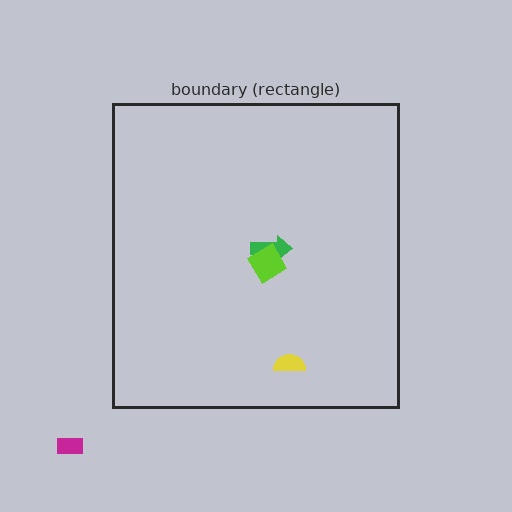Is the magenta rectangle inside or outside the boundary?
Outside.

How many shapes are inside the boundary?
3 inside, 1 outside.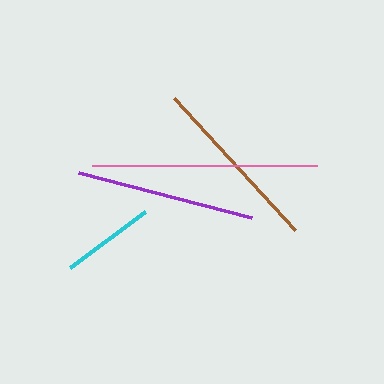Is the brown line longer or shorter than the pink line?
The pink line is longer than the brown line.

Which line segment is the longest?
The pink line is the longest at approximately 225 pixels.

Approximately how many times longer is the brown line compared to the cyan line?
The brown line is approximately 1.9 times the length of the cyan line.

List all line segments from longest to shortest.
From longest to shortest: pink, brown, purple, cyan.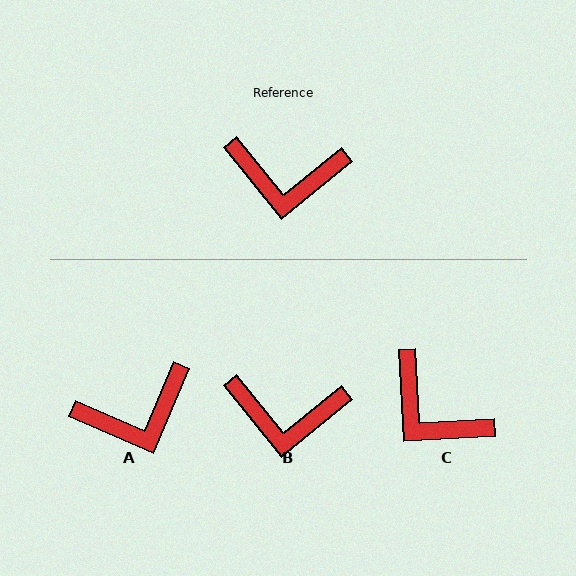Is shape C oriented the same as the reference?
No, it is off by about 36 degrees.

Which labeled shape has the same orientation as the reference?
B.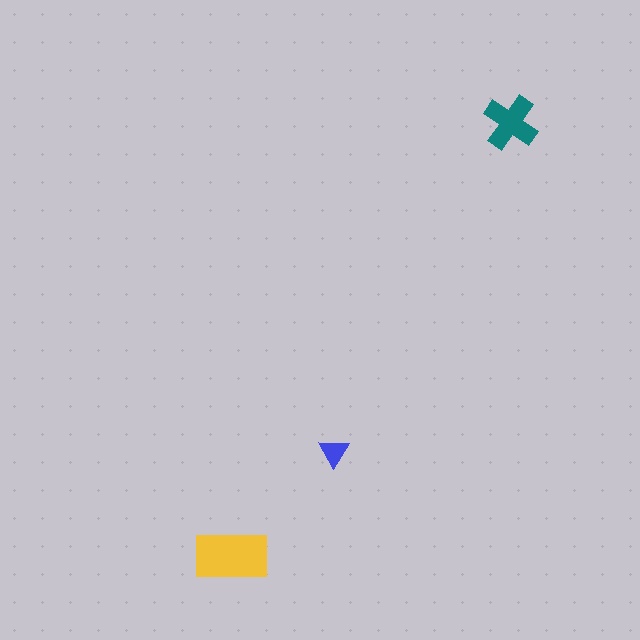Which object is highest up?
The teal cross is topmost.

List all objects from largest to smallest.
The yellow rectangle, the teal cross, the blue triangle.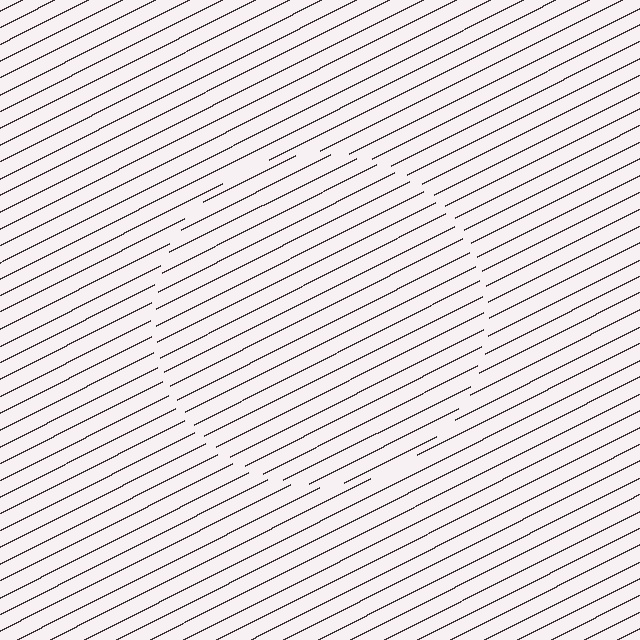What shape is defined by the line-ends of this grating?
An illusory circle. The interior of the shape contains the same grating, shifted by half a period — the contour is defined by the phase discontinuity where line-ends from the inner and outer gratings abut.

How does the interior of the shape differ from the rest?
The interior of the shape contains the same grating, shifted by half a period — the contour is defined by the phase discontinuity where line-ends from the inner and outer gratings abut.